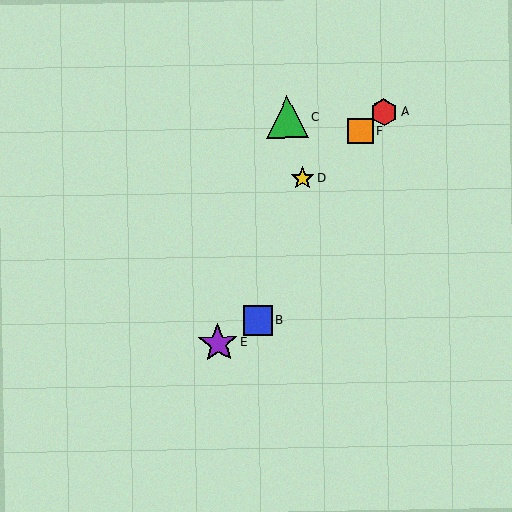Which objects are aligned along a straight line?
Objects A, D, F are aligned along a straight line.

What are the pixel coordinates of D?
Object D is at (302, 179).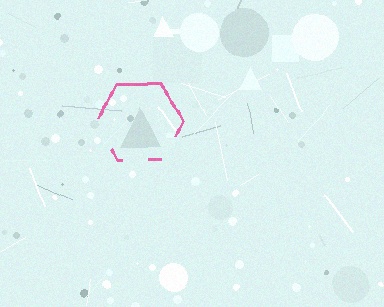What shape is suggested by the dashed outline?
The dashed outline suggests a hexagon.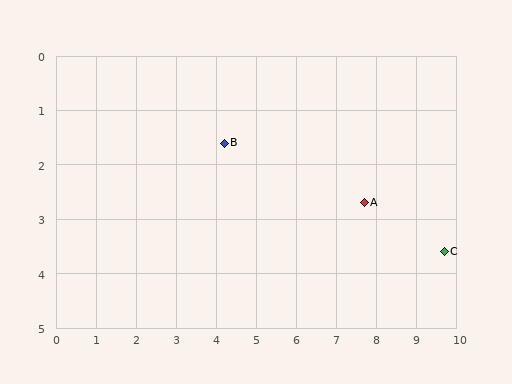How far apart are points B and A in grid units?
Points B and A are about 3.7 grid units apart.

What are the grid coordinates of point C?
Point C is at approximately (9.7, 3.6).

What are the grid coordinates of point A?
Point A is at approximately (7.7, 2.7).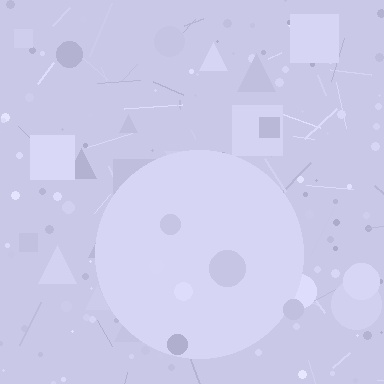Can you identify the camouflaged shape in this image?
The camouflaged shape is a circle.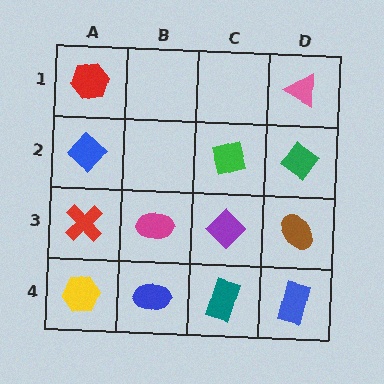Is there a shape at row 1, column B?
No, that cell is empty.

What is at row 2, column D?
A green diamond.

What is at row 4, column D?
A blue rectangle.